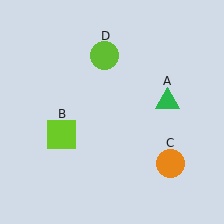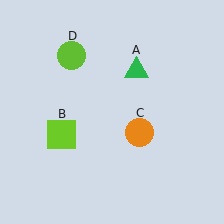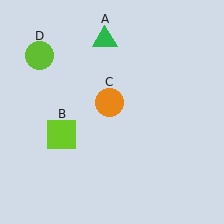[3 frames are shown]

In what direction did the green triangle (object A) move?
The green triangle (object A) moved up and to the left.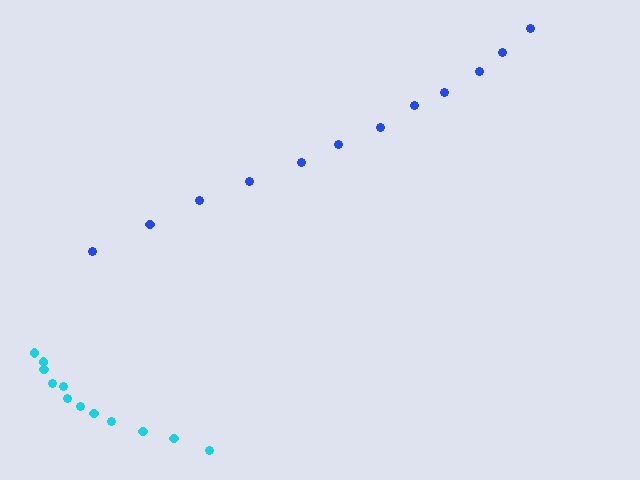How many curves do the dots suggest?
There are 2 distinct paths.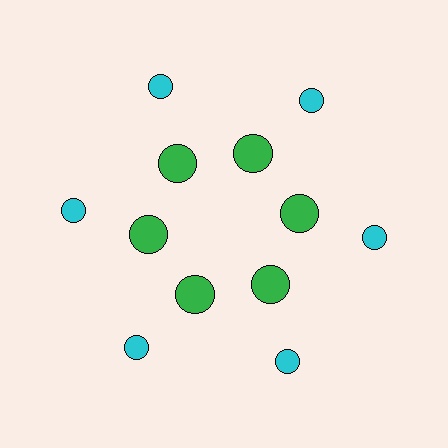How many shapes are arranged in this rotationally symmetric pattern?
There are 12 shapes, arranged in 6 groups of 2.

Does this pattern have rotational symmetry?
Yes, this pattern has 6-fold rotational symmetry. It looks the same after rotating 60 degrees around the center.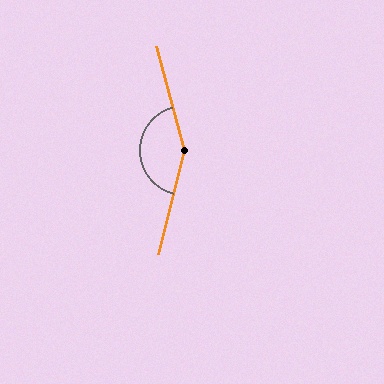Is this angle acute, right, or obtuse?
It is obtuse.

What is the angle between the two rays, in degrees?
Approximately 151 degrees.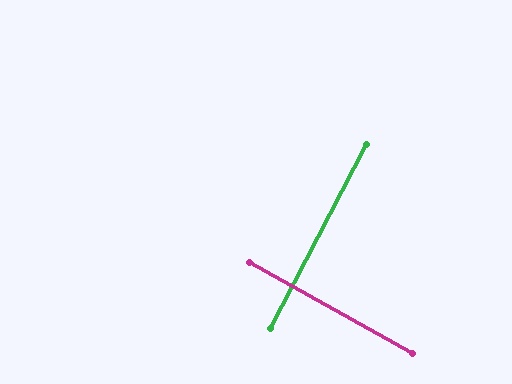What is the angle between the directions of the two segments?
Approximately 88 degrees.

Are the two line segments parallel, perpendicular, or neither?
Perpendicular — they meet at approximately 88°.